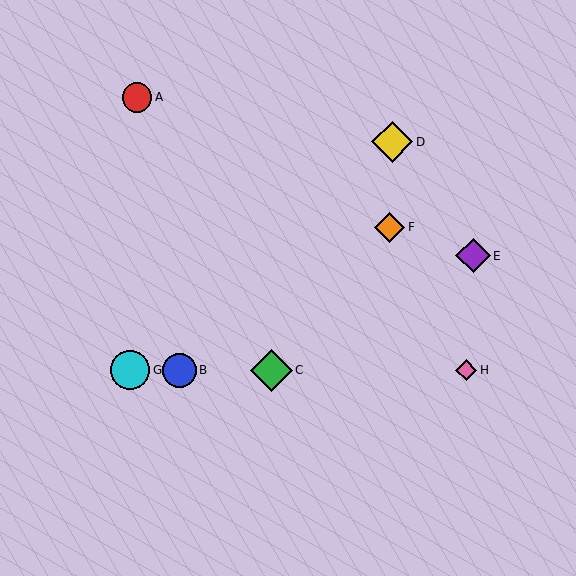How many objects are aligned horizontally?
4 objects (B, C, G, H) are aligned horizontally.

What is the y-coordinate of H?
Object H is at y≈370.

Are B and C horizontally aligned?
Yes, both are at y≈370.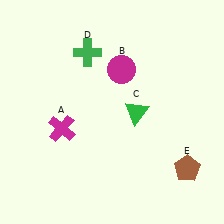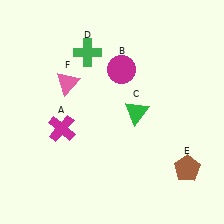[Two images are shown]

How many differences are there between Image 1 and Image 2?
There is 1 difference between the two images.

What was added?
A pink triangle (F) was added in Image 2.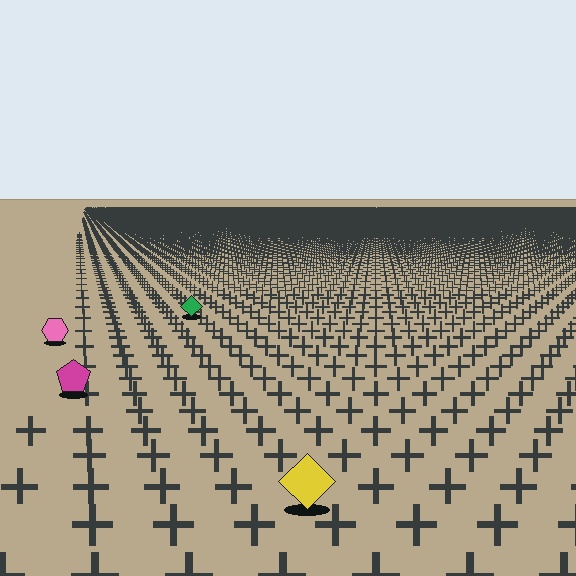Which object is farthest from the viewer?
The green diamond is farthest from the viewer. It appears smaller and the ground texture around it is denser.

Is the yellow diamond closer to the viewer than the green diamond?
Yes. The yellow diamond is closer — you can tell from the texture gradient: the ground texture is coarser near it.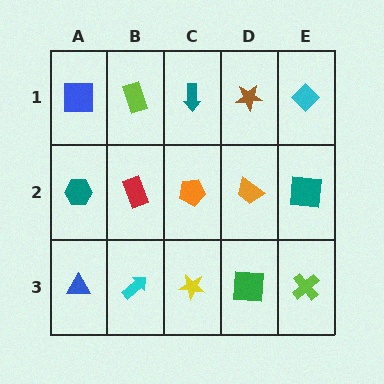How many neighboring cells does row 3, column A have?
2.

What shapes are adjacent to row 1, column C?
An orange pentagon (row 2, column C), a lime rectangle (row 1, column B), a brown star (row 1, column D).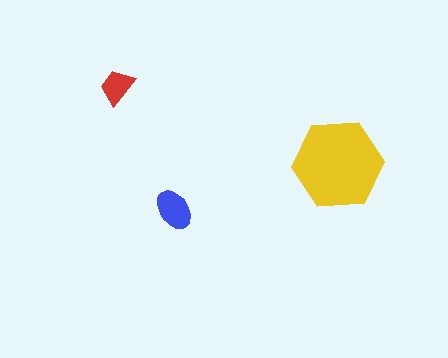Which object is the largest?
The yellow hexagon.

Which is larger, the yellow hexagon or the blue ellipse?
The yellow hexagon.